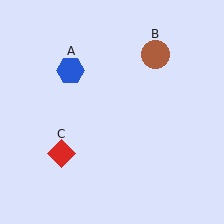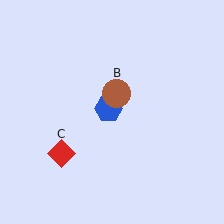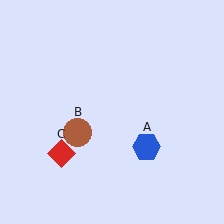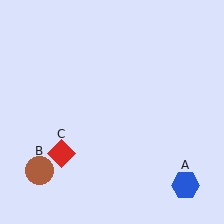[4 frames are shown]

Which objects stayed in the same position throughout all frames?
Red diamond (object C) remained stationary.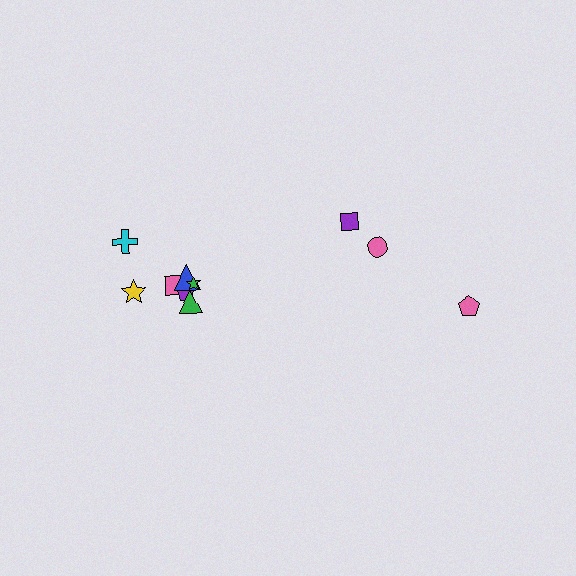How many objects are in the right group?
There are 3 objects.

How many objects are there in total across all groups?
There are 10 objects.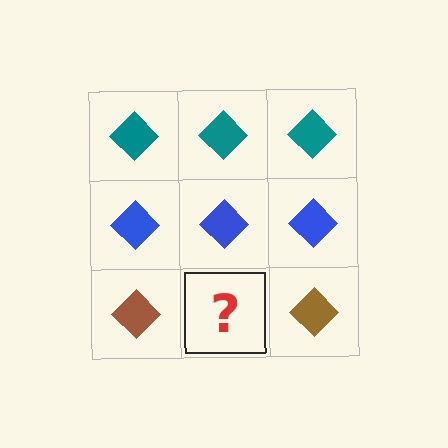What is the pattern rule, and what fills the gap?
The rule is that each row has a consistent color. The gap should be filled with a brown diamond.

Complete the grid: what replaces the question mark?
The question mark should be replaced with a brown diamond.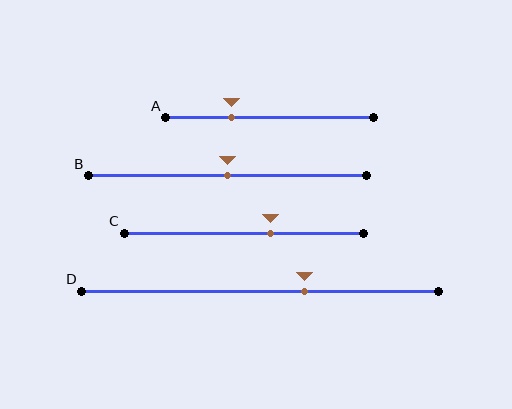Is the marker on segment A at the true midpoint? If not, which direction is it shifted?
No, the marker on segment A is shifted to the left by about 19% of the segment length.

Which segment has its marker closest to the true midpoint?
Segment B has its marker closest to the true midpoint.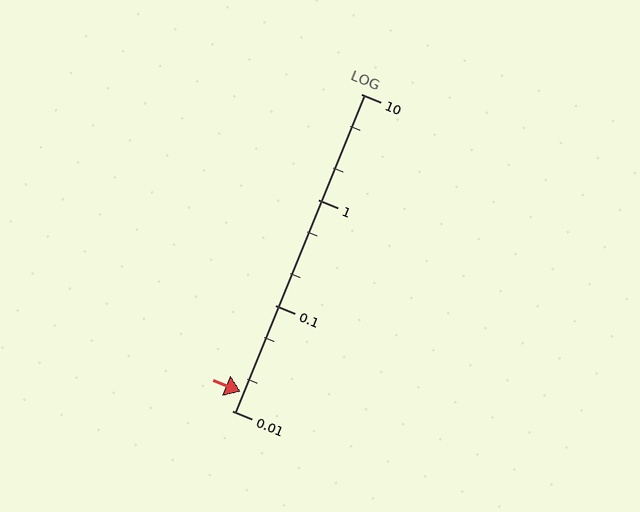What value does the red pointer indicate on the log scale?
The pointer indicates approximately 0.015.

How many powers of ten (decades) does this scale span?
The scale spans 3 decades, from 0.01 to 10.